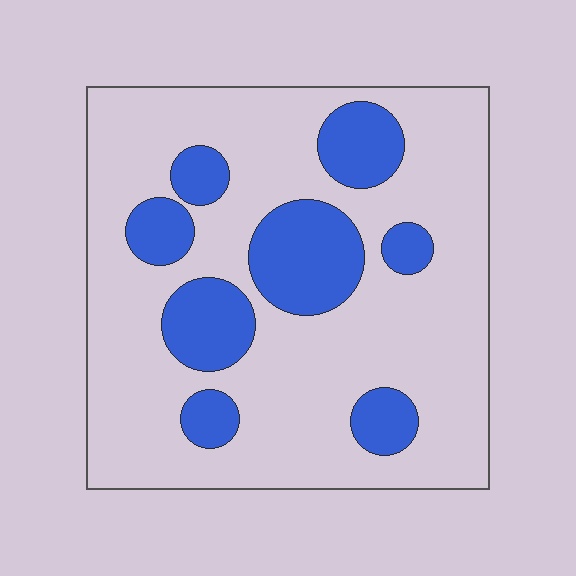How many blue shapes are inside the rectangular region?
8.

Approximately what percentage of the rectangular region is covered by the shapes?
Approximately 25%.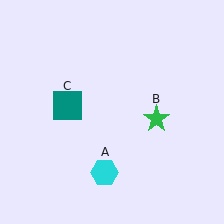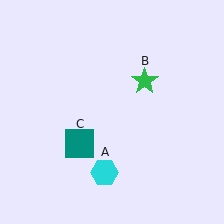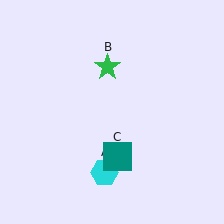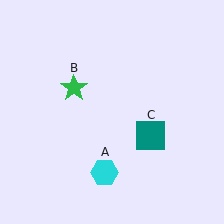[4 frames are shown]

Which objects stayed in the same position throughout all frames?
Cyan hexagon (object A) remained stationary.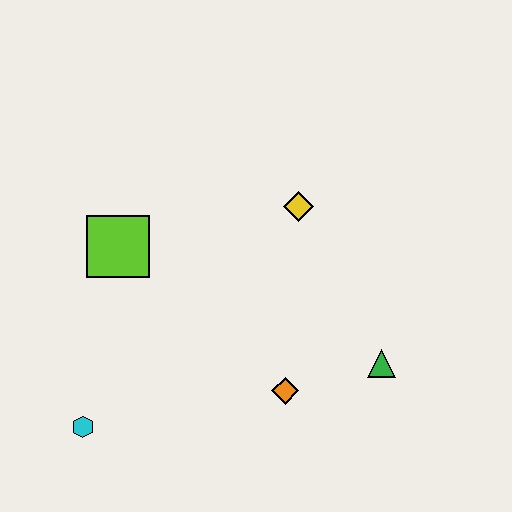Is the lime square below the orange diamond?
No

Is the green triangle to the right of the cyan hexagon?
Yes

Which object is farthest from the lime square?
The green triangle is farthest from the lime square.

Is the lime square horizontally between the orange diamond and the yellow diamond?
No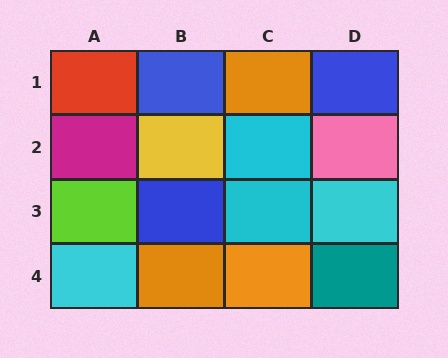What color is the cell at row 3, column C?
Cyan.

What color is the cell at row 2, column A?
Magenta.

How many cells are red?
1 cell is red.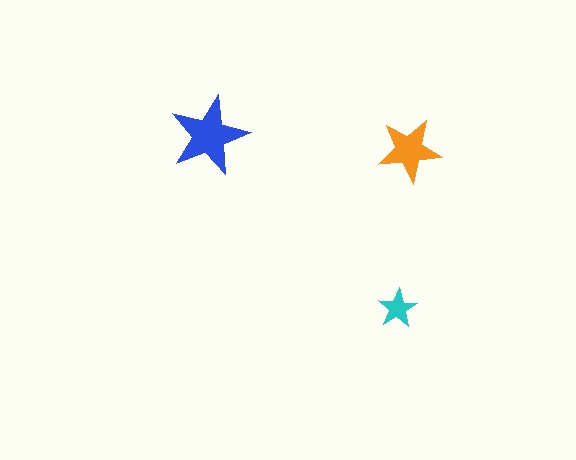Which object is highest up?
The blue star is topmost.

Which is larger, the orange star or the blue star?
The blue one.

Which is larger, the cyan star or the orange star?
The orange one.